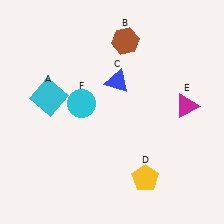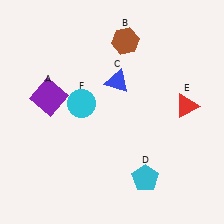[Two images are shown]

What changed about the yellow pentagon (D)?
In Image 1, D is yellow. In Image 2, it changed to cyan.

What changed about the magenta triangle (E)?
In Image 1, E is magenta. In Image 2, it changed to red.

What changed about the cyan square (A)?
In Image 1, A is cyan. In Image 2, it changed to purple.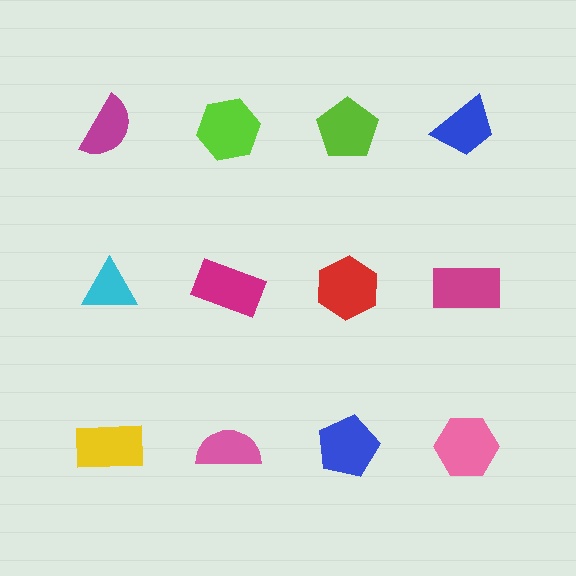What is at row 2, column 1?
A cyan triangle.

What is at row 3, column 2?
A pink semicircle.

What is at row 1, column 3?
A lime pentagon.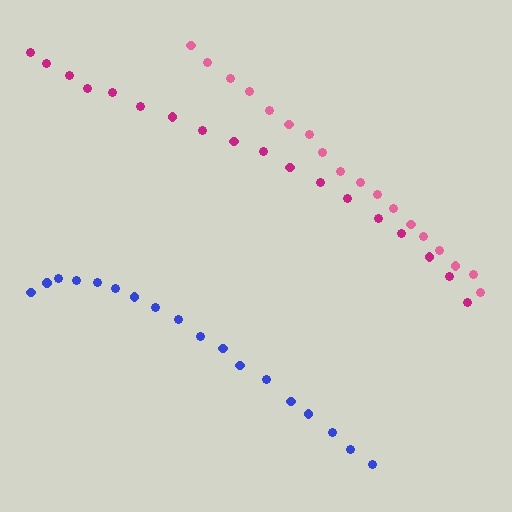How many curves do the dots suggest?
There are 3 distinct paths.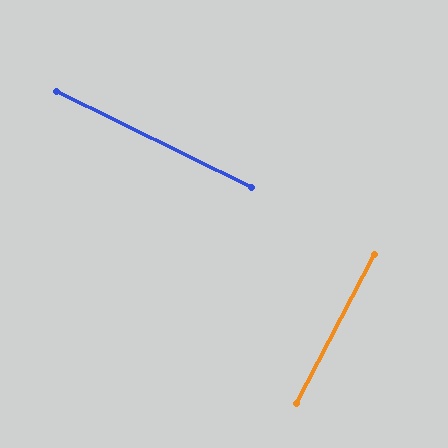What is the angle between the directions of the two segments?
Approximately 88 degrees.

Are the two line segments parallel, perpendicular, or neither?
Perpendicular — they meet at approximately 88°.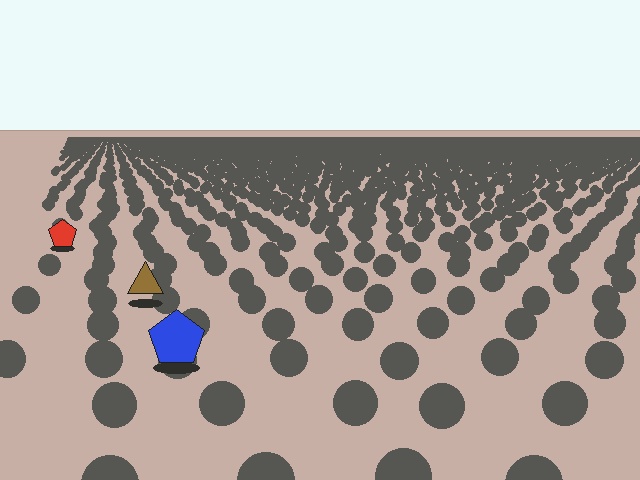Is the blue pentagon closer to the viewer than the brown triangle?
Yes. The blue pentagon is closer — you can tell from the texture gradient: the ground texture is coarser near it.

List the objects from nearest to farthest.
From nearest to farthest: the blue pentagon, the brown triangle, the red pentagon.